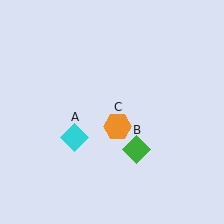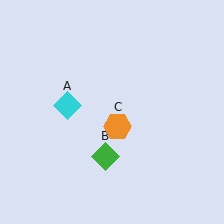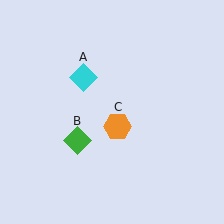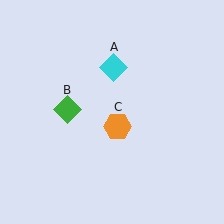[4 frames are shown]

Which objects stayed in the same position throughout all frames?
Orange hexagon (object C) remained stationary.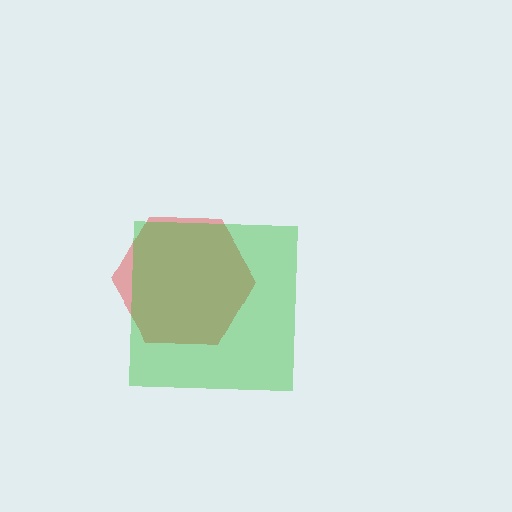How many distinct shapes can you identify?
There are 2 distinct shapes: a red hexagon, a green square.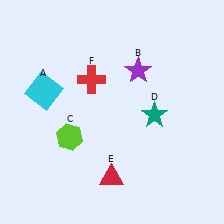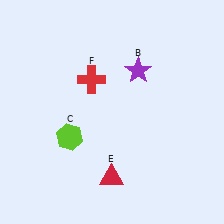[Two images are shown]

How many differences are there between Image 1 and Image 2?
There are 2 differences between the two images.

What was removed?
The cyan square (A), the teal star (D) were removed in Image 2.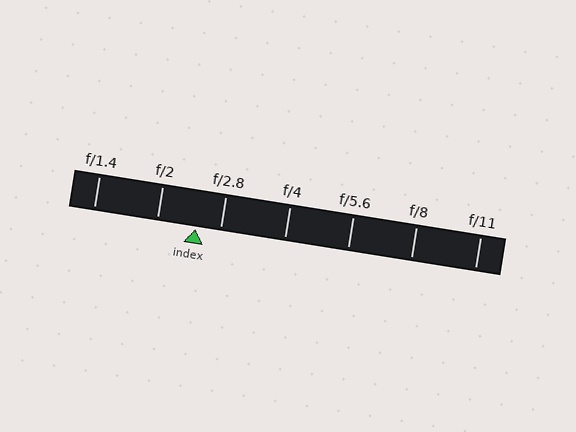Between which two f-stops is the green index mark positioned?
The index mark is between f/2 and f/2.8.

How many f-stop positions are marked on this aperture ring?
There are 7 f-stop positions marked.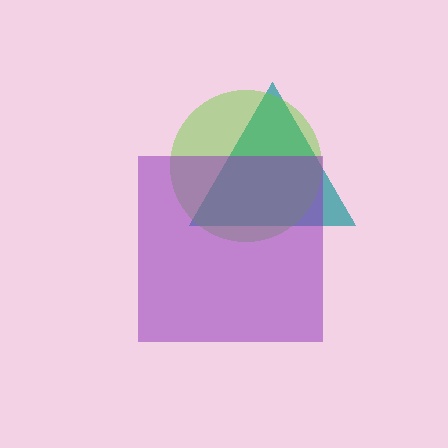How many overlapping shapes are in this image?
There are 3 overlapping shapes in the image.